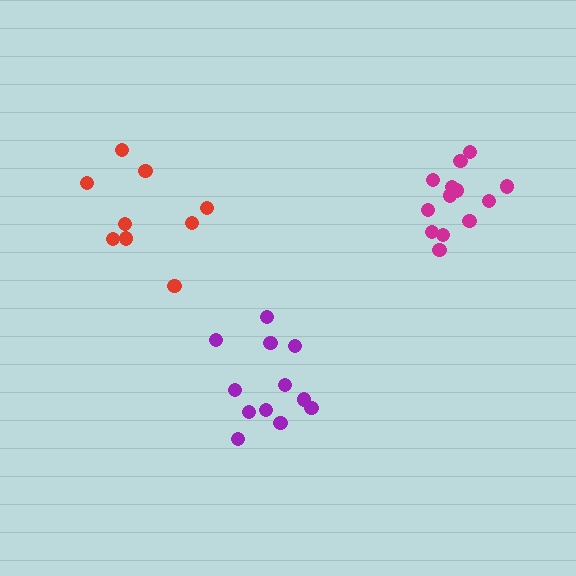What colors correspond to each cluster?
The clusters are colored: purple, red, magenta.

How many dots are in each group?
Group 1: 12 dots, Group 2: 9 dots, Group 3: 13 dots (34 total).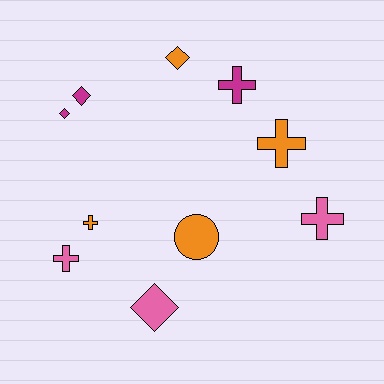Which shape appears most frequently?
Cross, with 5 objects.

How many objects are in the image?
There are 10 objects.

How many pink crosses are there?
There are 2 pink crosses.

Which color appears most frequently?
Orange, with 4 objects.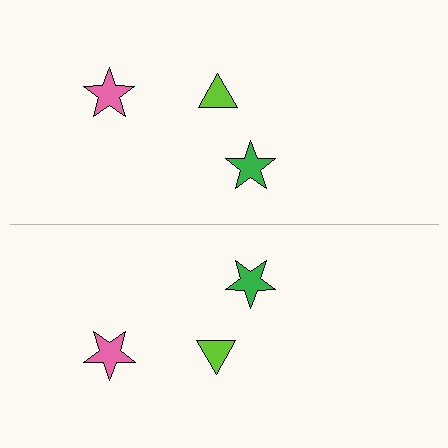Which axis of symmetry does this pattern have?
The pattern has a horizontal axis of symmetry running through the center of the image.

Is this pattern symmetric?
Yes, this pattern has bilateral (reflection) symmetry.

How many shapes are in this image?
There are 6 shapes in this image.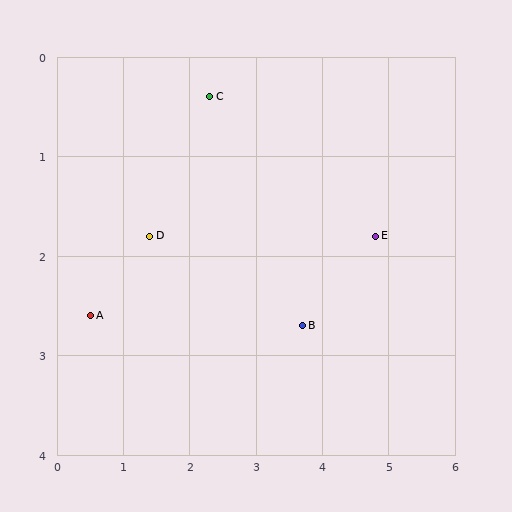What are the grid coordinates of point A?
Point A is at approximately (0.5, 2.6).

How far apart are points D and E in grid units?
Points D and E are about 3.4 grid units apart.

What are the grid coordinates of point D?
Point D is at approximately (1.4, 1.8).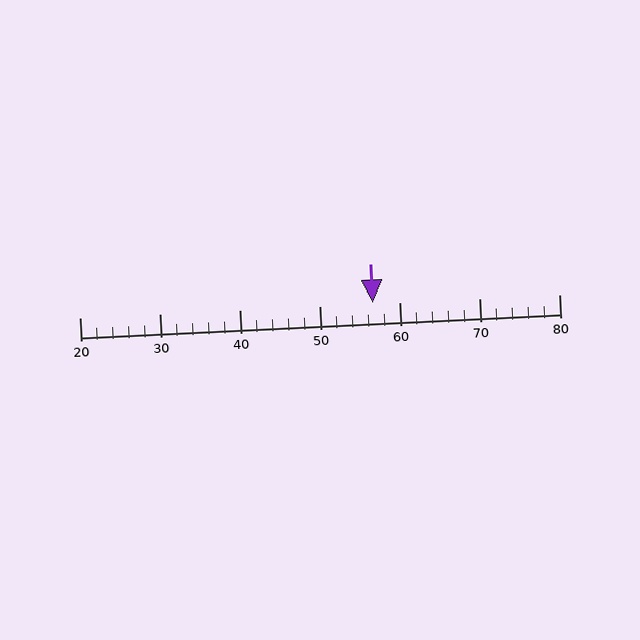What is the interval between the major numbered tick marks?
The major tick marks are spaced 10 units apart.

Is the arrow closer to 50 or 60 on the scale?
The arrow is closer to 60.